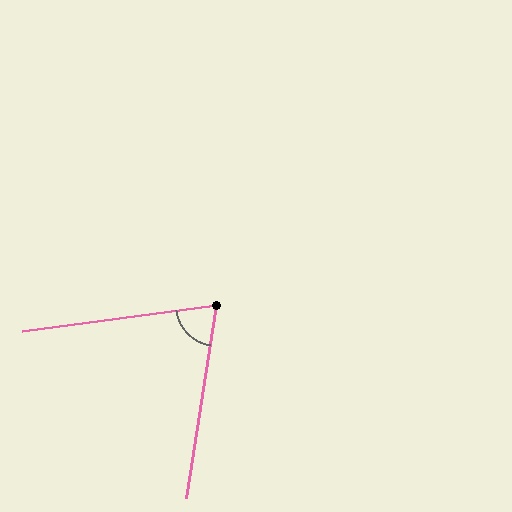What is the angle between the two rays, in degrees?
Approximately 73 degrees.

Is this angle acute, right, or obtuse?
It is acute.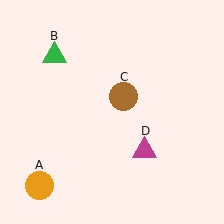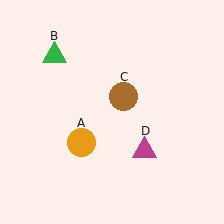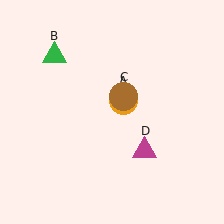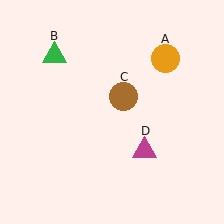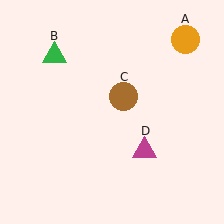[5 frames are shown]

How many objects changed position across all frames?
1 object changed position: orange circle (object A).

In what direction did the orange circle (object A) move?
The orange circle (object A) moved up and to the right.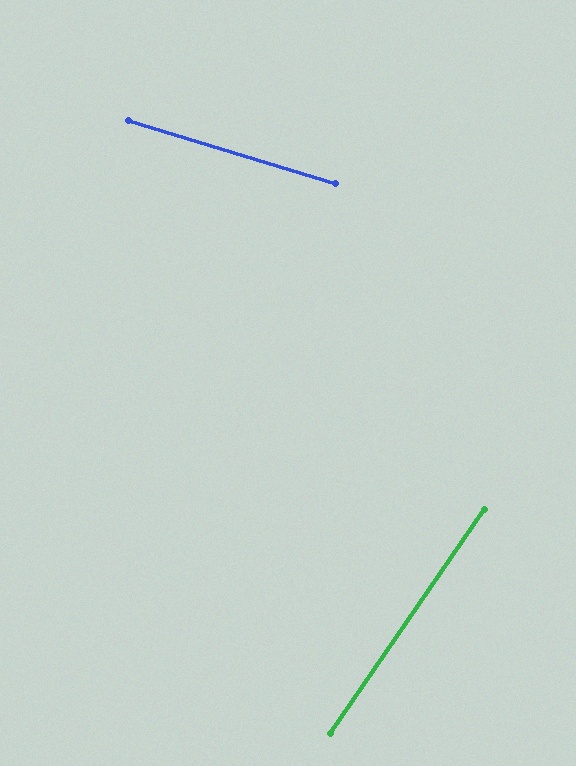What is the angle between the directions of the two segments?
Approximately 72 degrees.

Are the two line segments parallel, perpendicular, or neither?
Neither parallel nor perpendicular — they differ by about 72°.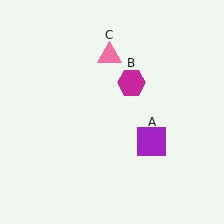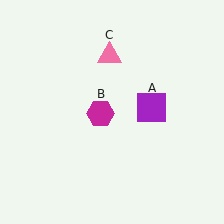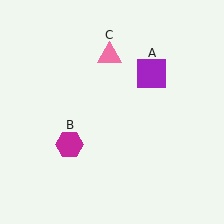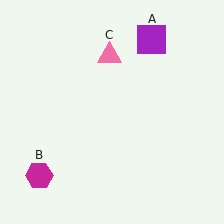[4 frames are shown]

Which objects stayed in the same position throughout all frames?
Pink triangle (object C) remained stationary.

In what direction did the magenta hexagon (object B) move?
The magenta hexagon (object B) moved down and to the left.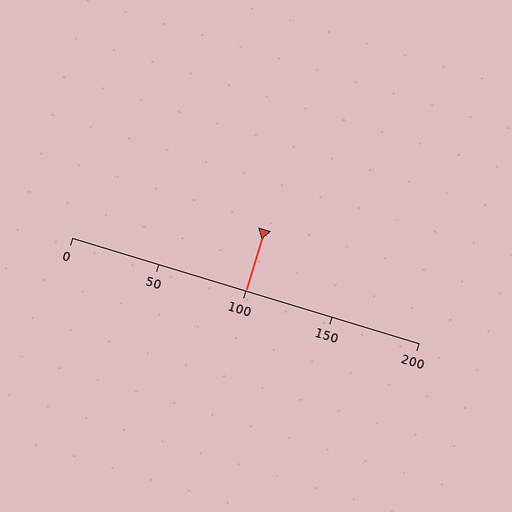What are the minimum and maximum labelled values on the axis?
The axis runs from 0 to 200.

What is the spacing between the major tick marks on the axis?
The major ticks are spaced 50 apart.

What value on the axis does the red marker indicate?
The marker indicates approximately 100.